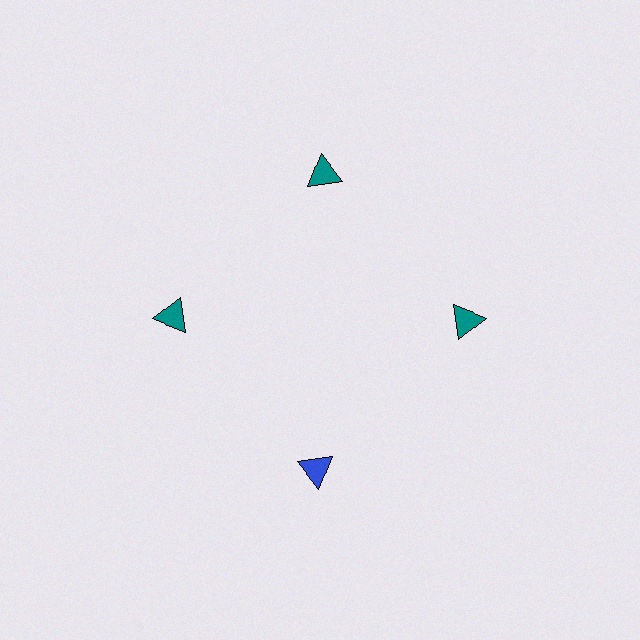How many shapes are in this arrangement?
There are 4 shapes arranged in a ring pattern.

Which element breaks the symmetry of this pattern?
The blue triangle at roughly the 6 o'clock position breaks the symmetry. All other shapes are teal triangles.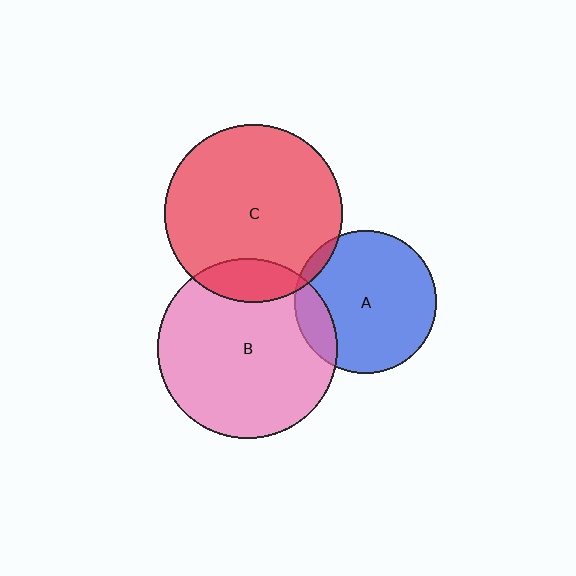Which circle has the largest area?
Circle B (pink).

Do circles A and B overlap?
Yes.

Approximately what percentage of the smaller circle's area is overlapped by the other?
Approximately 15%.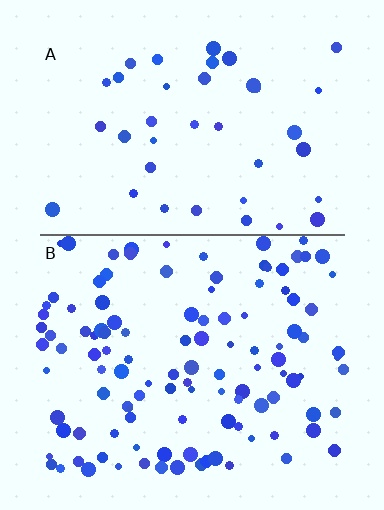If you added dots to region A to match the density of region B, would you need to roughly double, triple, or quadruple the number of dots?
Approximately triple.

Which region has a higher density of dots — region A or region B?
B (the bottom).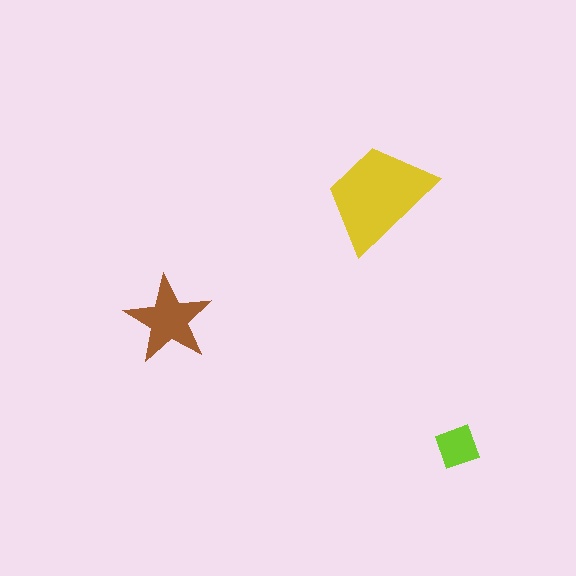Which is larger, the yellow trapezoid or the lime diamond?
The yellow trapezoid.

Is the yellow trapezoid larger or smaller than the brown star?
Larger.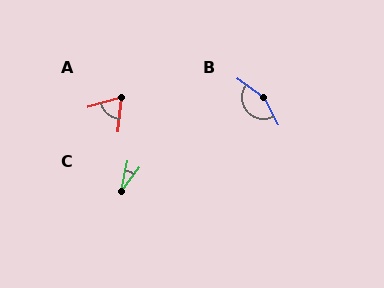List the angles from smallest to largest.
C (24°), A (69°), B (154°).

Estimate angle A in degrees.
Approximately 69 degrees.